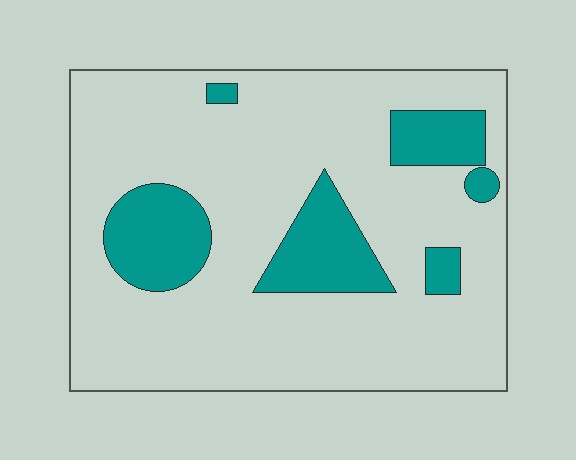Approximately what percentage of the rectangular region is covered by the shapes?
Approximately 20%.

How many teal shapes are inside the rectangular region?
6.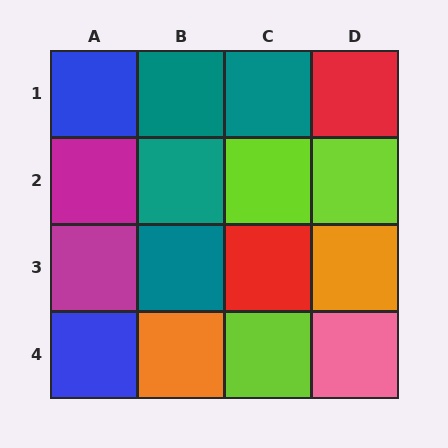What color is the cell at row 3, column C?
Red.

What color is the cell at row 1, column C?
Teal.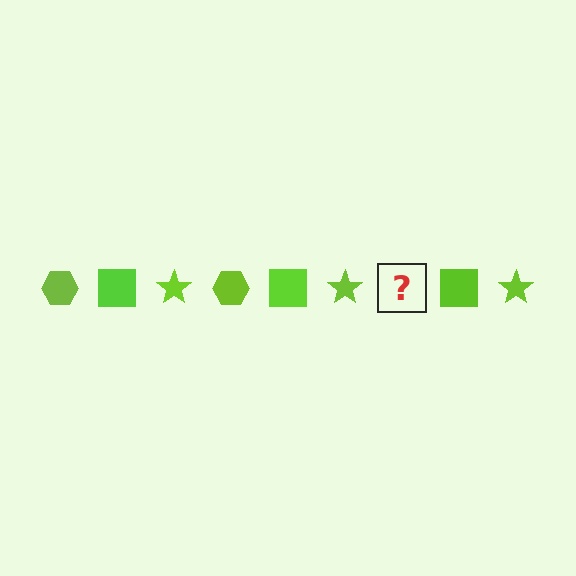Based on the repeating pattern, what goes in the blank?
The blank should be a lime hexagon.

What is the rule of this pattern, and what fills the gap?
The rule is that the pattern cycles through hexagon, square, star shapes in lime. The gap should be filled with a lime hexagon.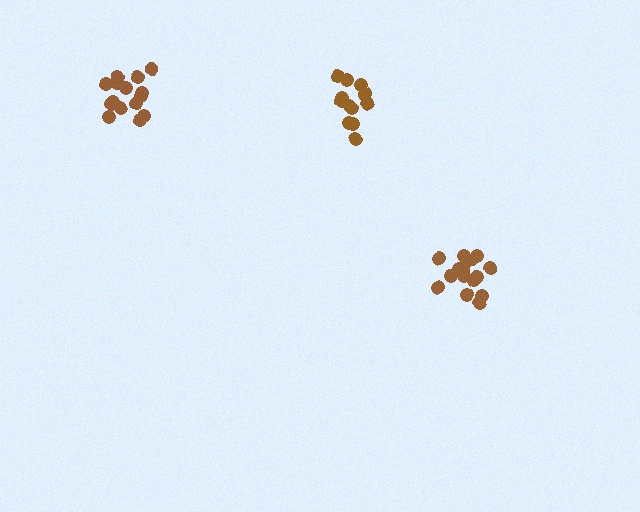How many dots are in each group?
Group 1: 15 dots, Group 2: 13 dots, Group 3: 15 dots (43 total).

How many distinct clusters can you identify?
There are 3 distinct clusters.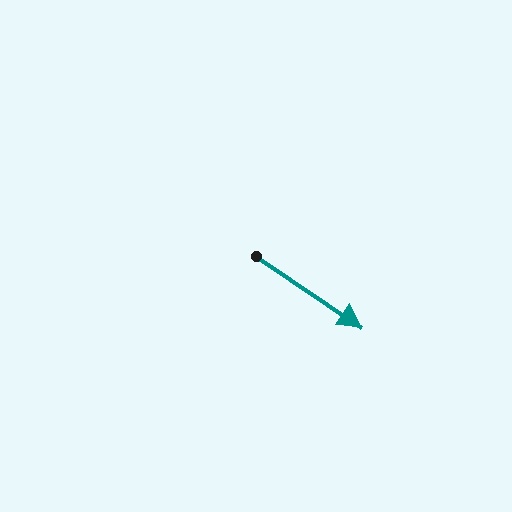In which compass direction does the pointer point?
Southeast.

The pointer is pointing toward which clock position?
Roughly 4 o'clock.